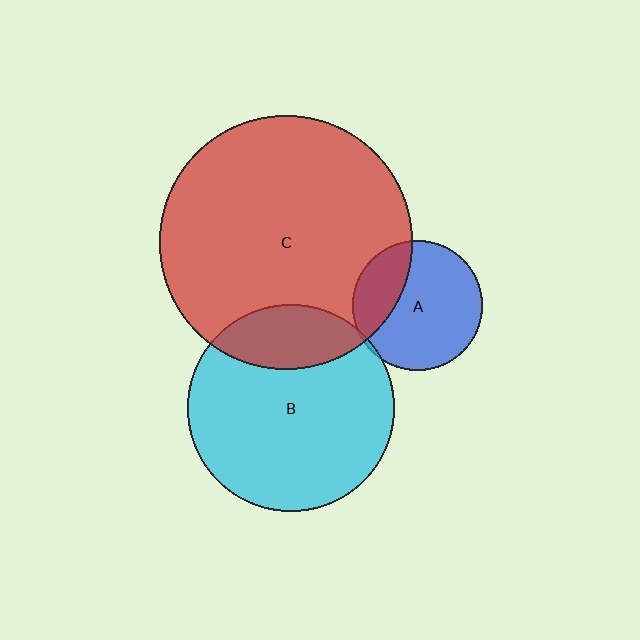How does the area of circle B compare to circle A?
Approximately 2.5 times.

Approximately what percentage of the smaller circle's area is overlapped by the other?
Approximately 25%.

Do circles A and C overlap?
Yes.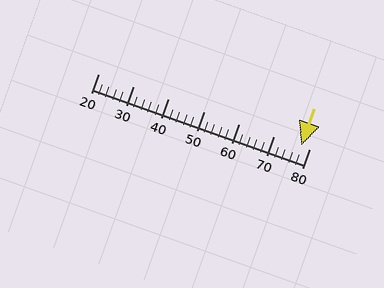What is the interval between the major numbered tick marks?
The major tick marks are spaced 10 units apart.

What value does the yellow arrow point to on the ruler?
The yellow arrow points to approximately 78.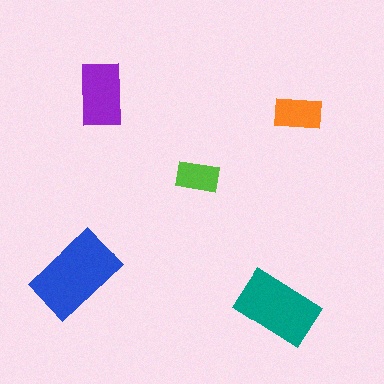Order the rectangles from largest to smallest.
the blue one, the teal one, the purple one, the orange one, the lime one.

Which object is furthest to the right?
The orange rectangle is rightmost.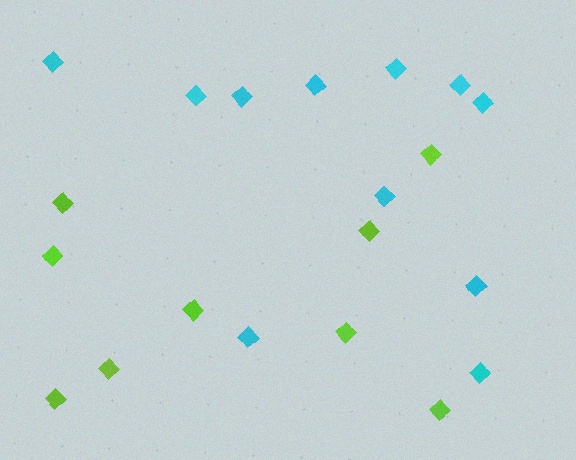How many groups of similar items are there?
There are 2 groups: one group of cyan diamonds (11) and one group of lime diamonds (9).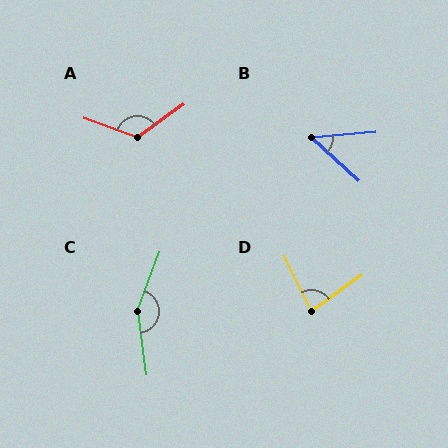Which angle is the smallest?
B, at approximately 48 degrees.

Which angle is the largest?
C, at approximately 152 degrees.